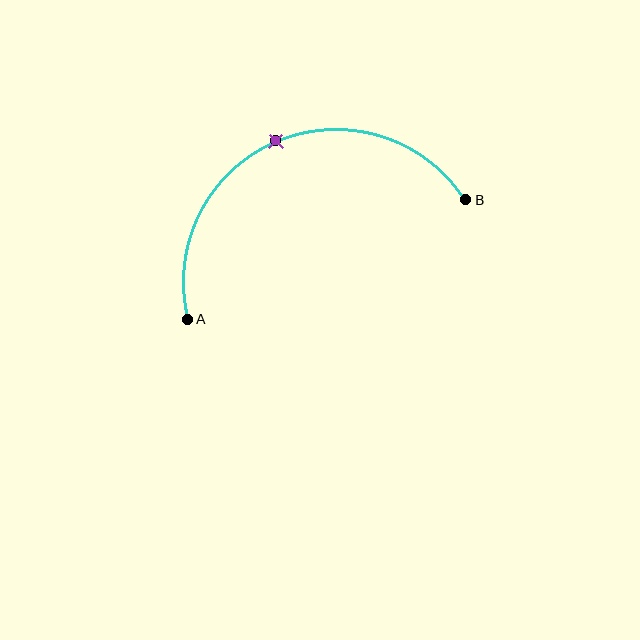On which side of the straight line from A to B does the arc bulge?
The arc bulges above the straight line connecting A and B.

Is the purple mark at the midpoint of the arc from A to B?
Yes. The purple mark lies on the arc at equal arc-length from both A and B — it is the arc midpoint.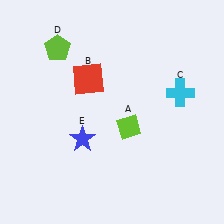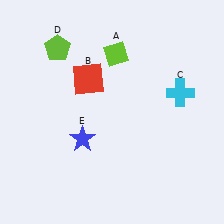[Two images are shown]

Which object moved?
The lime diamond (A) moved up.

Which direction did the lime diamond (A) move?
The lime diamond (A) moved up.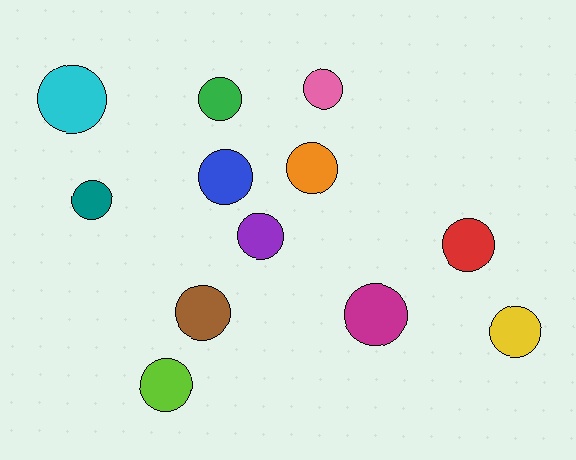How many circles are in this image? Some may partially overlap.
There are 12 circles.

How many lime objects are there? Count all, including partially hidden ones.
There is 1 lime object.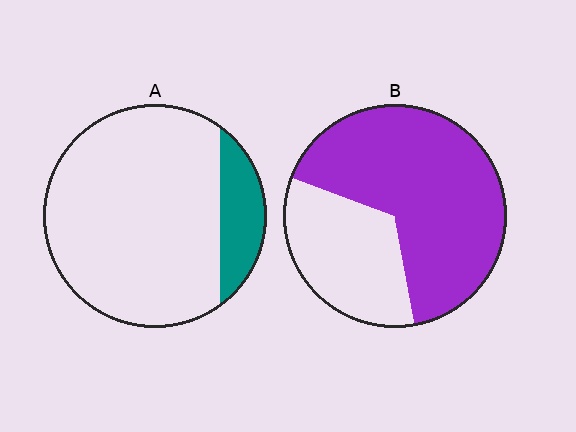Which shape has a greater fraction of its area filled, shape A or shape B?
Shape B.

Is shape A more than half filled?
No.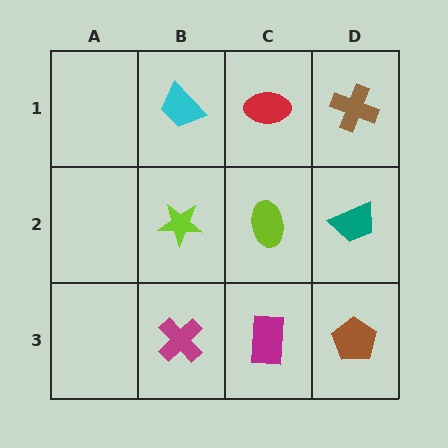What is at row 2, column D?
A teal trapezoid.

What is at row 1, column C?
A red ellipse.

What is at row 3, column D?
A brown pentagon.